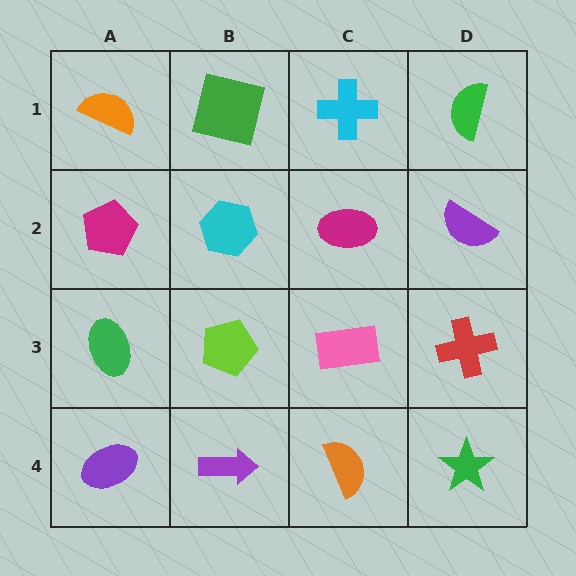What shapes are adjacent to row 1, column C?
A magenta ellipse (row 2, column C), a green square (row 1, column B), a green semicircle (row 1, column D).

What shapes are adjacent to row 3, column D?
A purple semicircle (row 2, column D), a green star (row 4, column D), a pink rectangle (row 3, column C).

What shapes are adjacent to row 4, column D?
A red cross (row 3, column D), an orange semicircle (row 4, column C).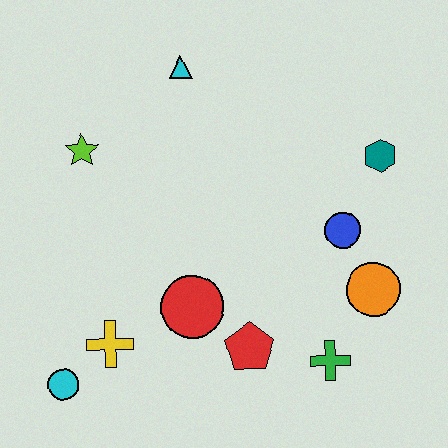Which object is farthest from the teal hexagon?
The cyan circle is farthest from the teal hexagon.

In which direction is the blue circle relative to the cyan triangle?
The blue circle is below the cyan triangle.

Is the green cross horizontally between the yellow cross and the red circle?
No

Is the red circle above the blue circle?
No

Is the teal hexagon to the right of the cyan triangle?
Yes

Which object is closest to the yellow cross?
The cyan circle is closest to the yellow cross.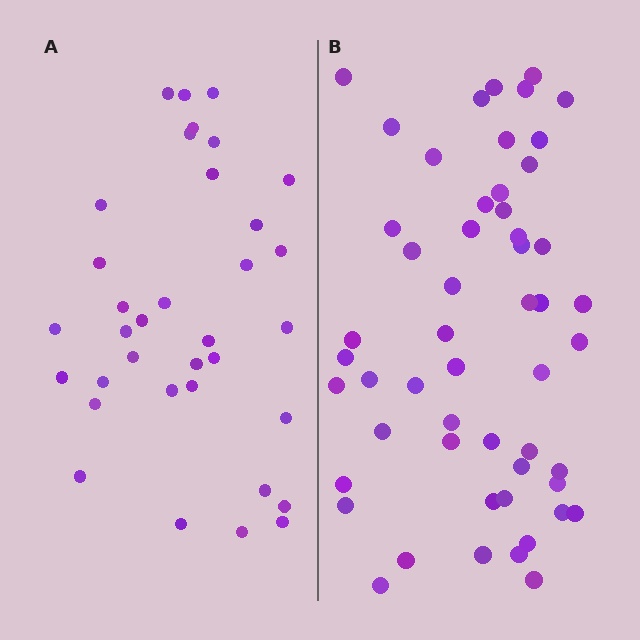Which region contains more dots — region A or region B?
Region B (the right region) has more dots.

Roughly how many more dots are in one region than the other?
Region B has approximately 20 more dots than region A.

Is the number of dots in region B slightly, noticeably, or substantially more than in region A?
Region B has substantially more. The ratio is roughly 1.5 to 1.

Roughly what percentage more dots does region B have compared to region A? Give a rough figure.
About 50% more.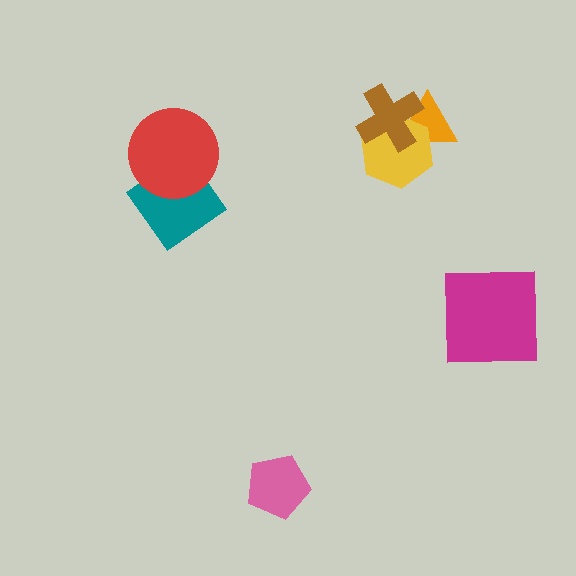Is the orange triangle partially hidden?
Yes, it is partially covered by another shape.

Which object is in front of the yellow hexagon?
The brown cross is in front of the yellow hexagon.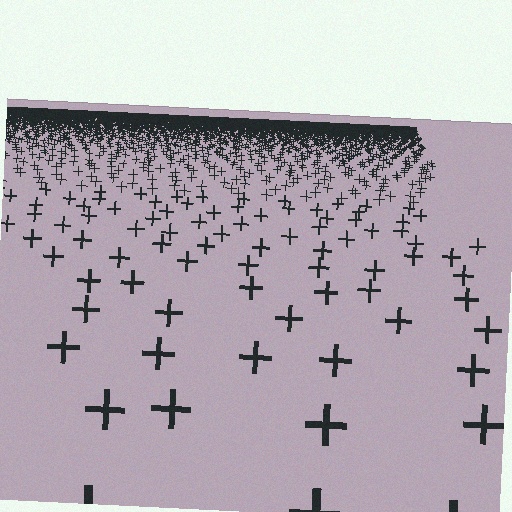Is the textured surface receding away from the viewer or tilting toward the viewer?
The surface is receding away from the viewer. Texture elements get smaller and denser toward the top.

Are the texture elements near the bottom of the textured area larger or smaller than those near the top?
Larger. Near the bottom, elements are closer to the viewer and appear at a bigger on-screen size.